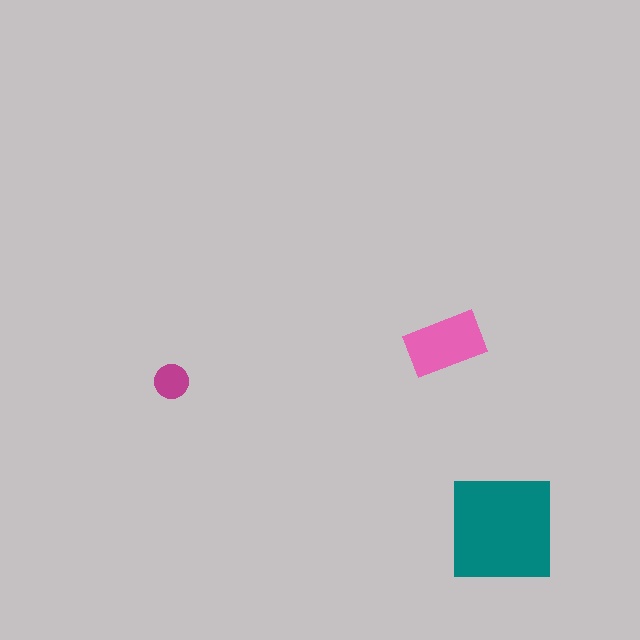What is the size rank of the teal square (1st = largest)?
1st.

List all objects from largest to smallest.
The teal square, the pink rectangle, the magenta circle.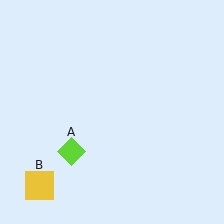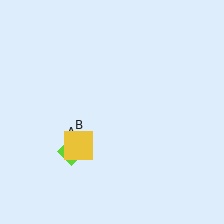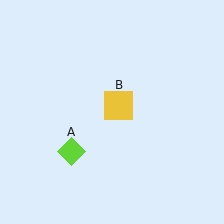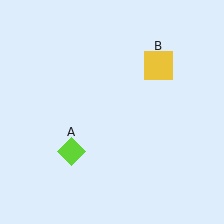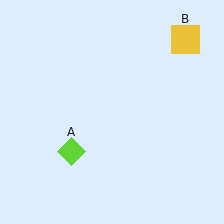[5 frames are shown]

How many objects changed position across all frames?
1 object changed position: yellow square (object B).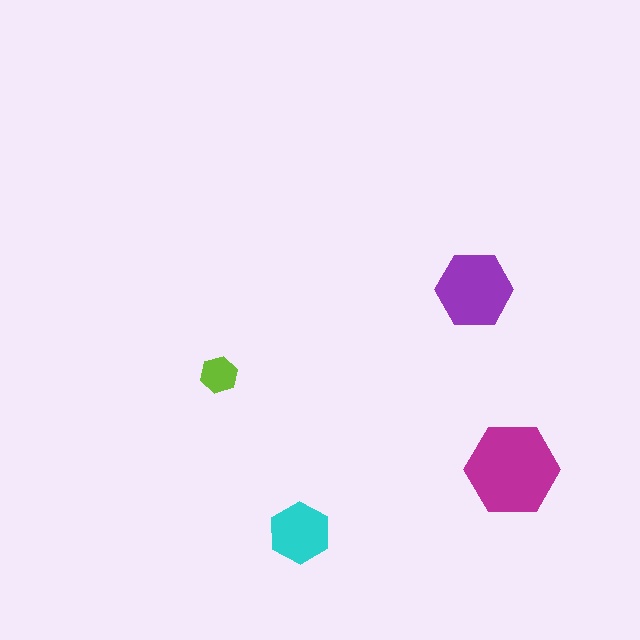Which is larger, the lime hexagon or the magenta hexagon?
The magenta one.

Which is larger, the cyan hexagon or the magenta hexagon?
The magenta one.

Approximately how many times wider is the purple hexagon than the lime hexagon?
About 2 times wider.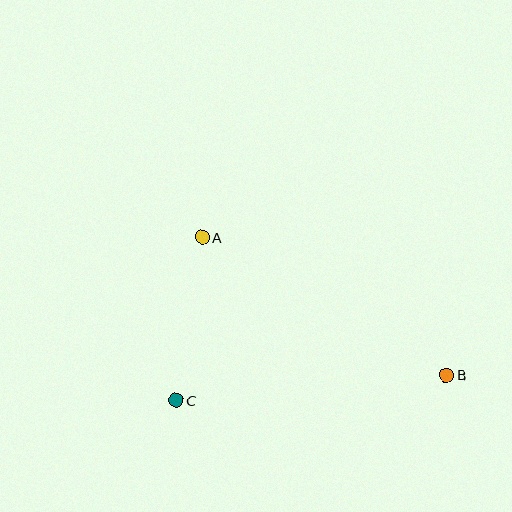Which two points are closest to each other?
Points A and C are closest to each other.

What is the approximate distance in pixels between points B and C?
The distance between B and C is approximately 271 pixels.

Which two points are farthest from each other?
Points A and B are farthest from each other.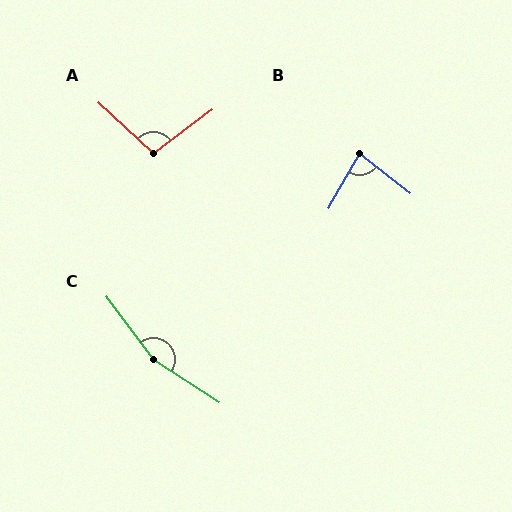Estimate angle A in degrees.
Approximately 100 degrees.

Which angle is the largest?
C, at approximately 160 degrees.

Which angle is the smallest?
B, at approximately 82 degrees.